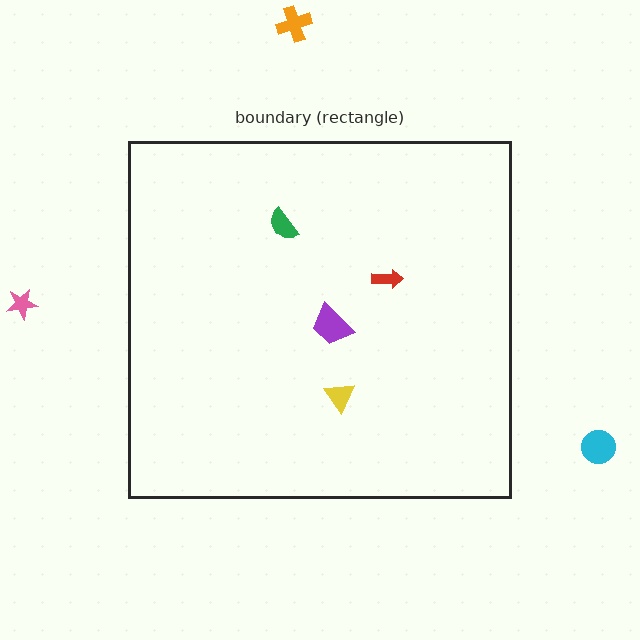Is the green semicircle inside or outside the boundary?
Inside.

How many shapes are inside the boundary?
4 inside, 3 outside.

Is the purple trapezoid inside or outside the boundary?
Inside.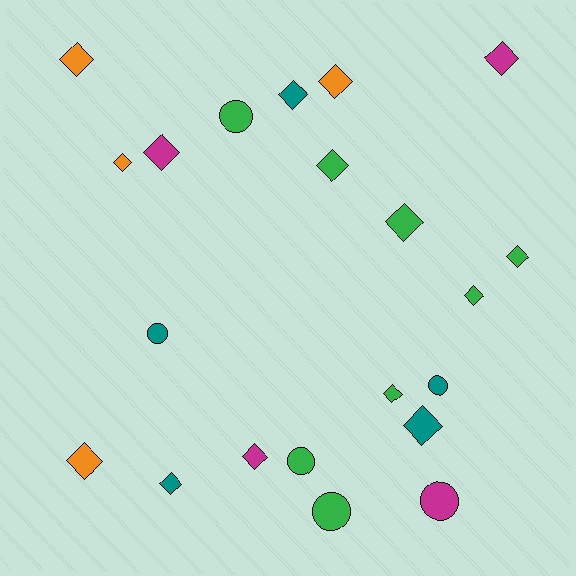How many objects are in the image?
There are 21 objects.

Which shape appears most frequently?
Diamond, with 15 objects.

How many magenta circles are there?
There is 1 magenta circle.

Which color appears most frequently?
Green, with 8 objects.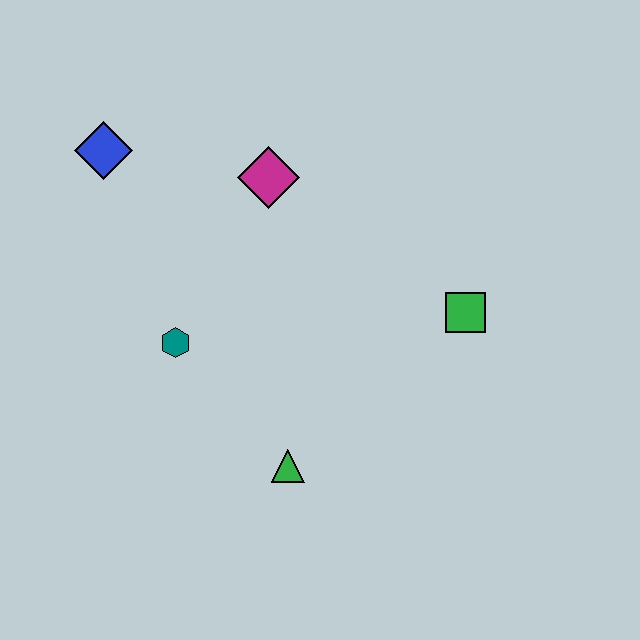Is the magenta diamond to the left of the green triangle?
Yes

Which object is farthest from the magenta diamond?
The green triangle is farthest from the magenta diamond.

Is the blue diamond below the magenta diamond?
No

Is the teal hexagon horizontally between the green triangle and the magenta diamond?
No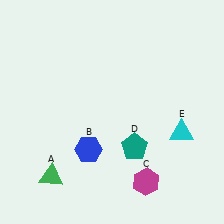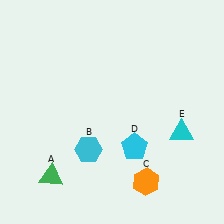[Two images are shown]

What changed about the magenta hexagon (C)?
In Image 1, C is magenta. In Image 2, it changed to orange.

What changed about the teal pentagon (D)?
In Image 1, D is teal. In Image 2, it changed to cyan.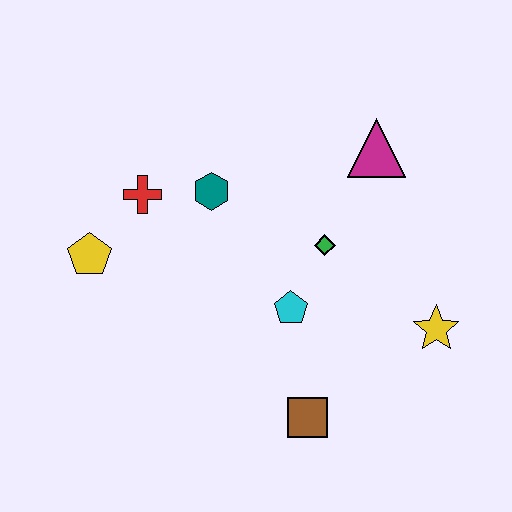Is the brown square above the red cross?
No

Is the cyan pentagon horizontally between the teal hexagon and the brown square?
Yes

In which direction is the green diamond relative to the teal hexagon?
The green diamond is to the right of the teal hexagon.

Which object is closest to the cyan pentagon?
The green diamond is closest to the cyan pentagon.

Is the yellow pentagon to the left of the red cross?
Yes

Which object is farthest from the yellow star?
The yellow pentagon is farthest from the yellow star.